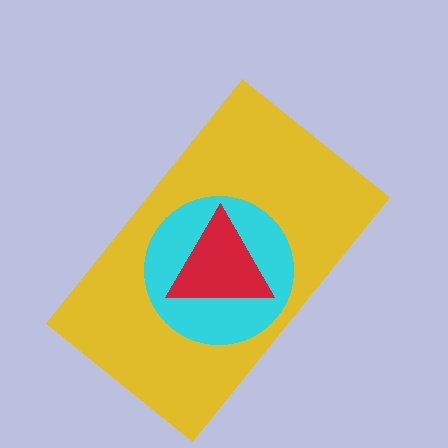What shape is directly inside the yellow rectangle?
The cyan circle.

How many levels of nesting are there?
3.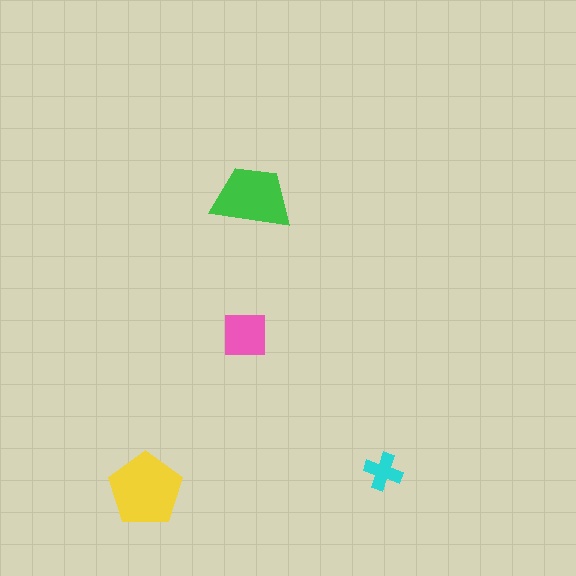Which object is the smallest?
The cyan cross.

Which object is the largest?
The yellow pentagon.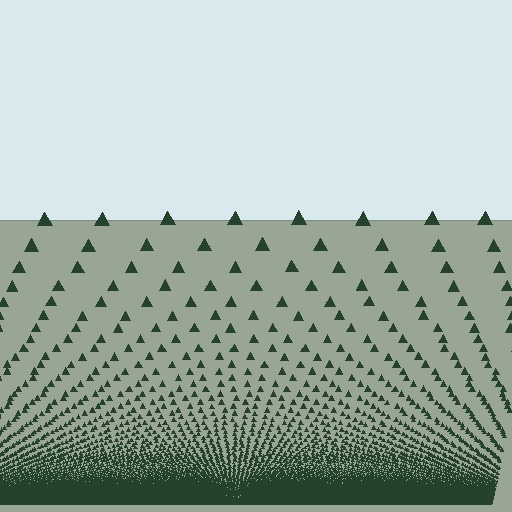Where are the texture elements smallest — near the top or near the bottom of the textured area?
Near the bottom.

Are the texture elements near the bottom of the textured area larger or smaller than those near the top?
Smaller. The gradient is inverted — elements near the bottom are smaller and denser.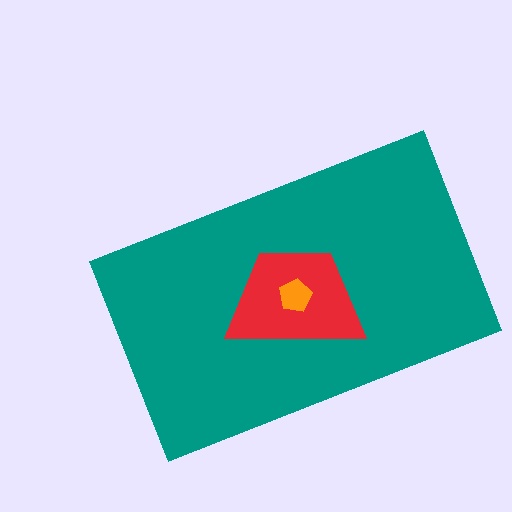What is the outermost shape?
The teal rectangle.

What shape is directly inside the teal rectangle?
The red trapezoid.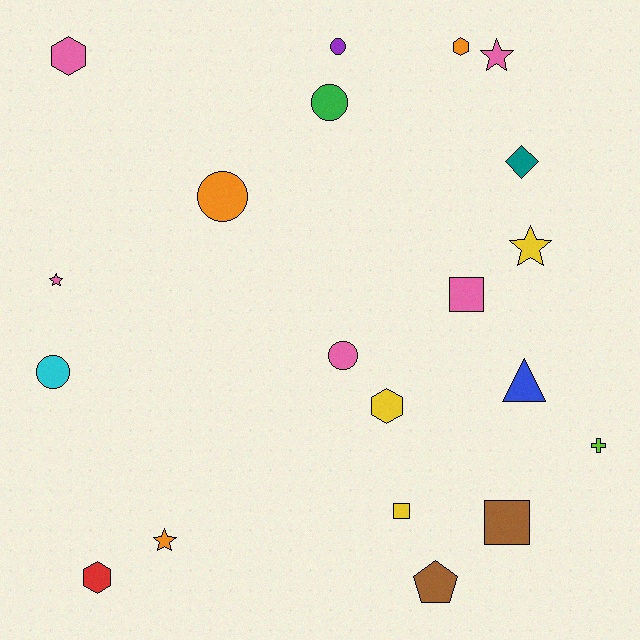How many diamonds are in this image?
There is 1 diamond.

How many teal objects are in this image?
There is 1 teal object.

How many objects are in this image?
There are 20 objects.